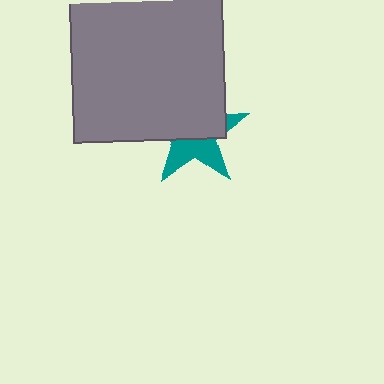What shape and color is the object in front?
The object in front is a gray rectangle.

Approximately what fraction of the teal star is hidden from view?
Roughly 57% of the teal star is hidden behind the gray rectangle.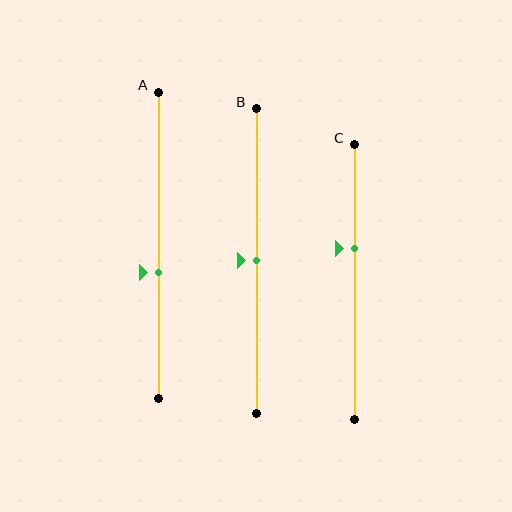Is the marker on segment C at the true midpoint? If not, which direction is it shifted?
No, the marker on segment C is shifted upward by about 12% of the segment length.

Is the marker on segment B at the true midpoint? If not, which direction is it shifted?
Yes, the marker on segment B is at the true midpoint.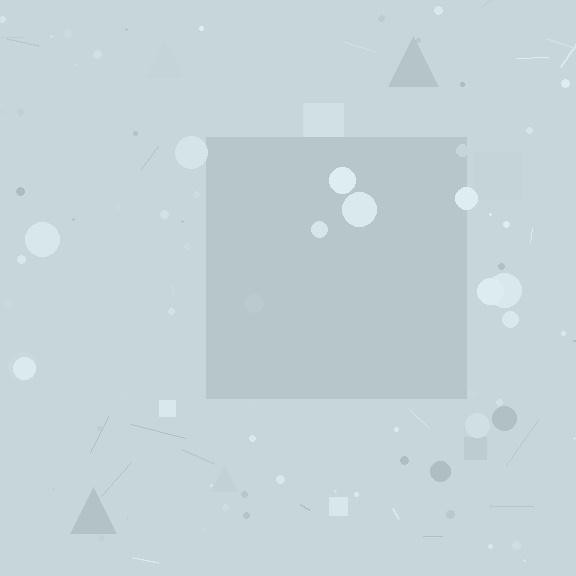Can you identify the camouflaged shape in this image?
The camouflaged shape is a square.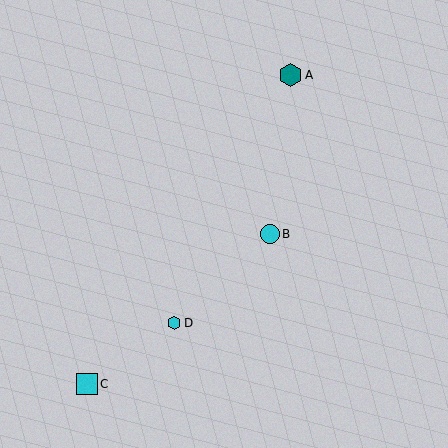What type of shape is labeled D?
Shape D is a cyan hexagon.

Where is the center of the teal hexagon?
The center of the teal hexagon is at (290, 75).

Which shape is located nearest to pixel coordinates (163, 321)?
The cyan hexagon (labeled D) at (174, 323) is nearest to that location.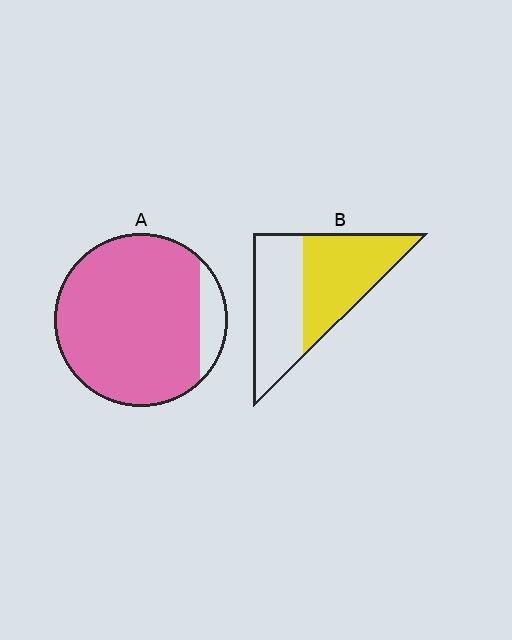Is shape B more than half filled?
Roughly half.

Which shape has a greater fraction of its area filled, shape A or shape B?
Shape A.